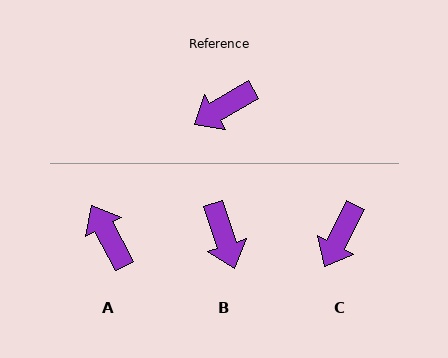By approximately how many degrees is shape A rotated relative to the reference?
Approximately 92 degrees clockwise.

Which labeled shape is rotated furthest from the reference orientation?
A, about 92 degrees away.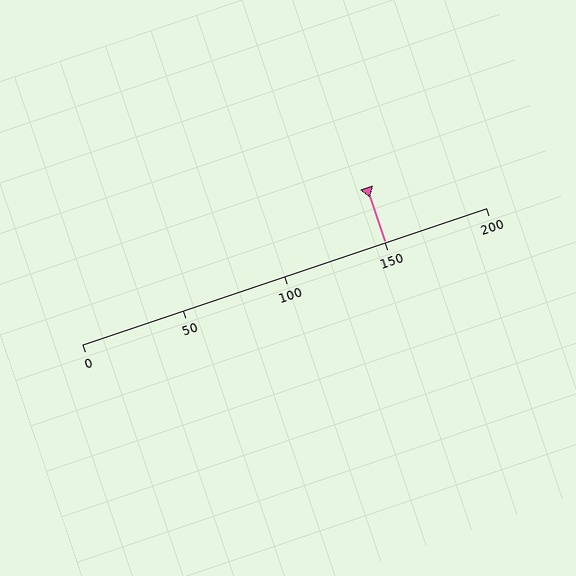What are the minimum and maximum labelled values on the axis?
The axis runs from 0 to 200.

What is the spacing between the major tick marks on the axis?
The major ticks are spaced 50 apart.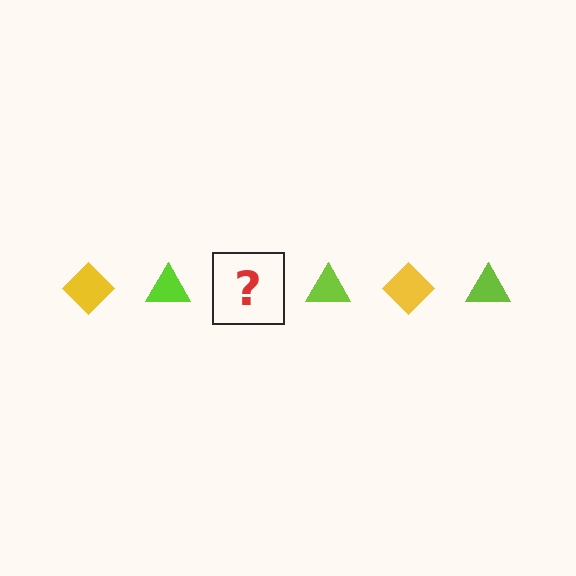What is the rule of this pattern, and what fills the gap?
The rule is that the pattern alternates between yellow diamond and lime triangle. The gap should be filled with a yellow diamond.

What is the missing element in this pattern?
The missing element is a yellow diamond.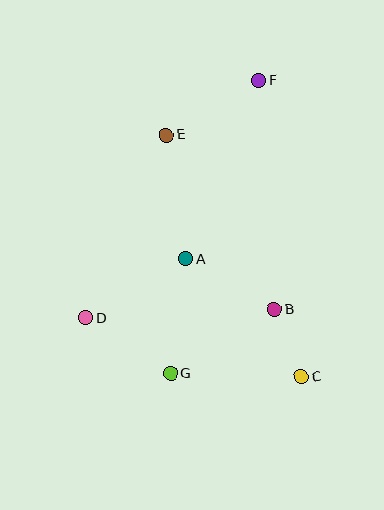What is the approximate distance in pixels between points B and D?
The distance between B and D is approximately 189 pixels.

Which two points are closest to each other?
Points B and C are closest to each other.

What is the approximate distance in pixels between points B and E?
The distance between B and E is approximately 205 pixels.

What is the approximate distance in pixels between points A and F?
The distance between A and F is approximately 193 pixels.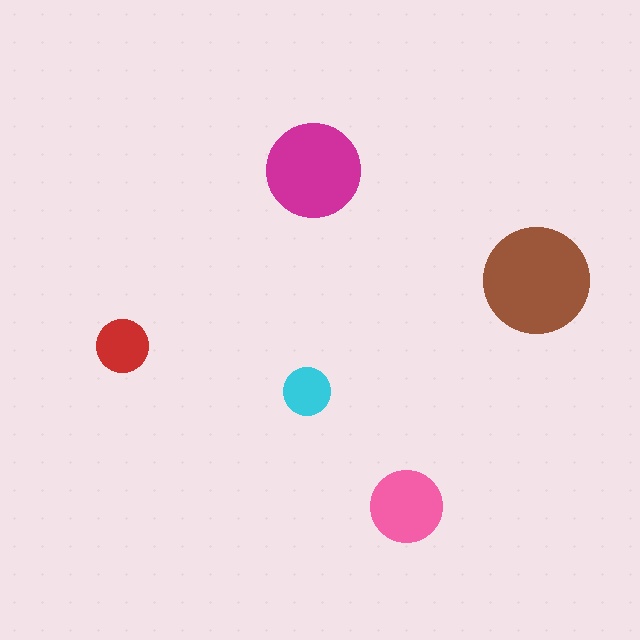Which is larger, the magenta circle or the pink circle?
The magenta one.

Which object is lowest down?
The pink circle is bottommost.